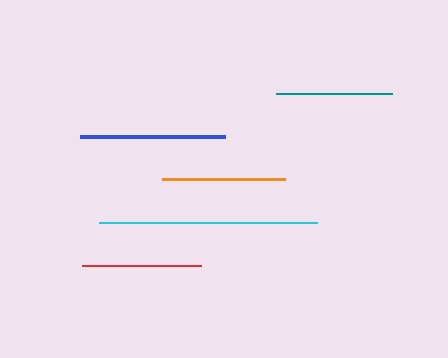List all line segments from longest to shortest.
From longest to shortest: cyan, blue, orange, red, teal.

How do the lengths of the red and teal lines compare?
The red and teal lines are approximately the same length.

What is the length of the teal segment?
The teal segment is approximately 115 pixels long.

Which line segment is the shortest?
The teal line is the shortest at approximately 115 pixels.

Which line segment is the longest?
The cyan line is the longest at approximately 219 pixels.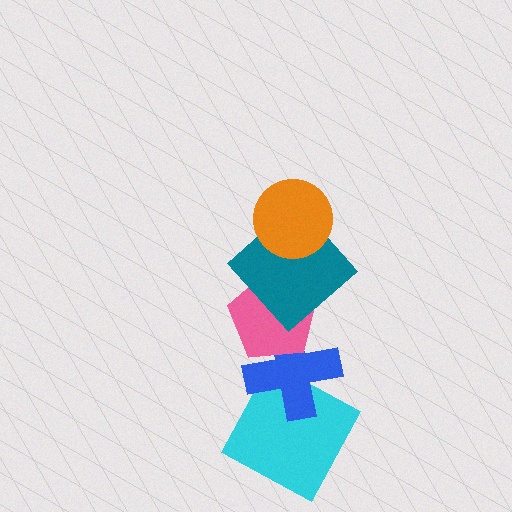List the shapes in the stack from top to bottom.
From top to bottom: the orange circle, the teal diamond, the pink pentagon, the blue cross, the cyan square.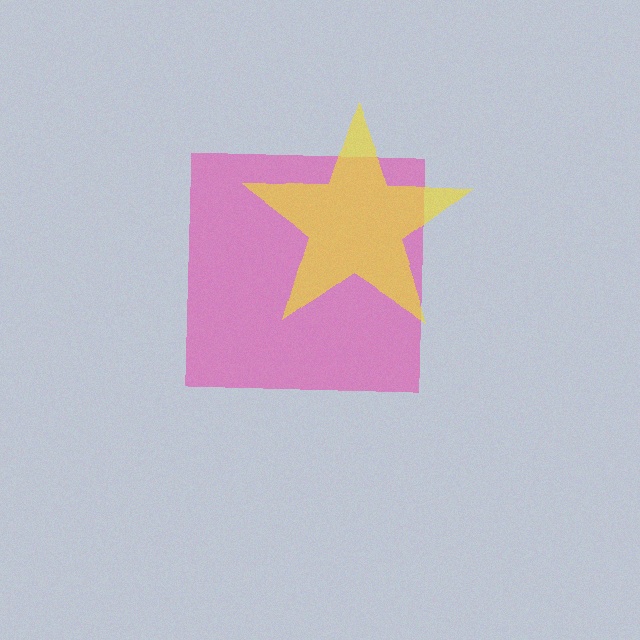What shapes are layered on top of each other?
The layered shapes are: a pink square, a yellow star.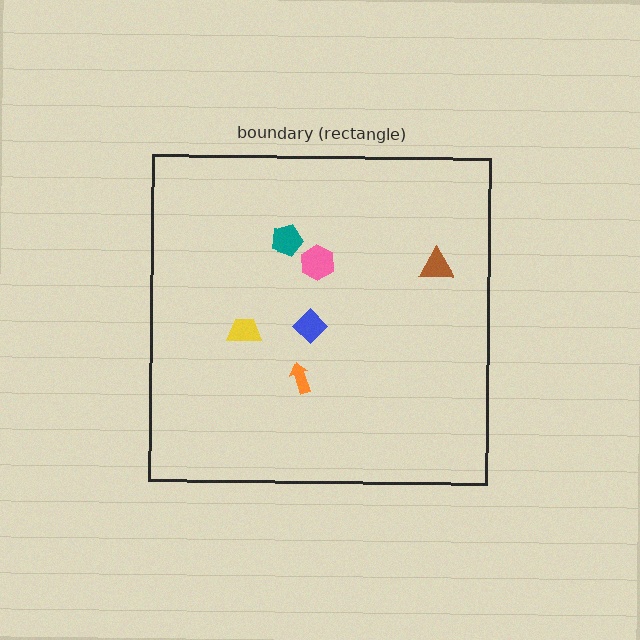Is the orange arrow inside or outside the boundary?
Inside.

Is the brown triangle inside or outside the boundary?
Inside.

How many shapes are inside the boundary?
6 inside, 0 outside.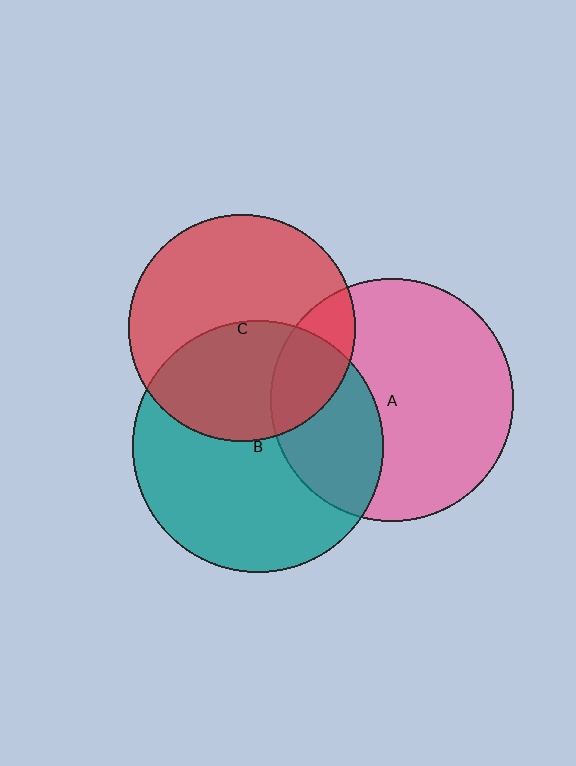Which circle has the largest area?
Circle B (teal).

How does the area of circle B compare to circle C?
Approximately 1.2 times.